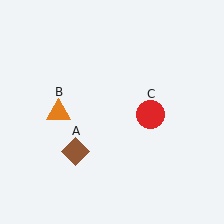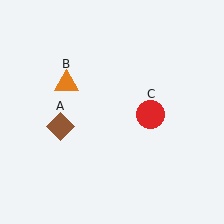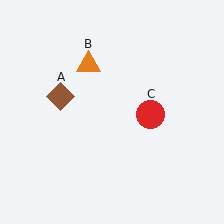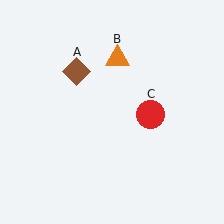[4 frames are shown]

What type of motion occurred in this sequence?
The brown diamond (object A), orange triangle (object B) rotated clockwise around the center of the scene.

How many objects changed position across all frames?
2 objects changed position: brown diamond (object A), orange triangle (object B).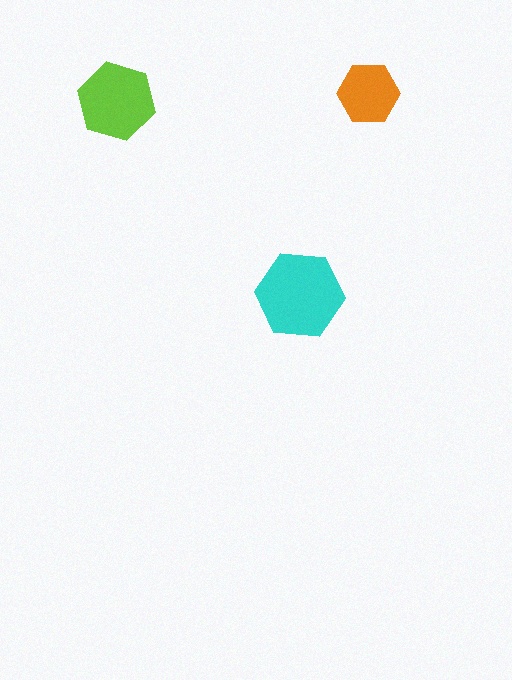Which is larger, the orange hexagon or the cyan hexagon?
The cyan one.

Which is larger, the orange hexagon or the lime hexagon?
The lime one.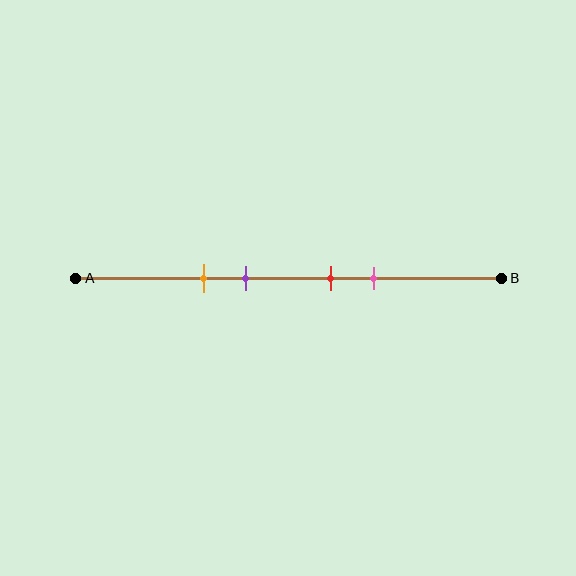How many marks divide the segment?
There are 4 marks dividing the segment.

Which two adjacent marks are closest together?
The red and pink marks are the closest adjacent pair.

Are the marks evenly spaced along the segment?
No, the marks are not evenly spaced.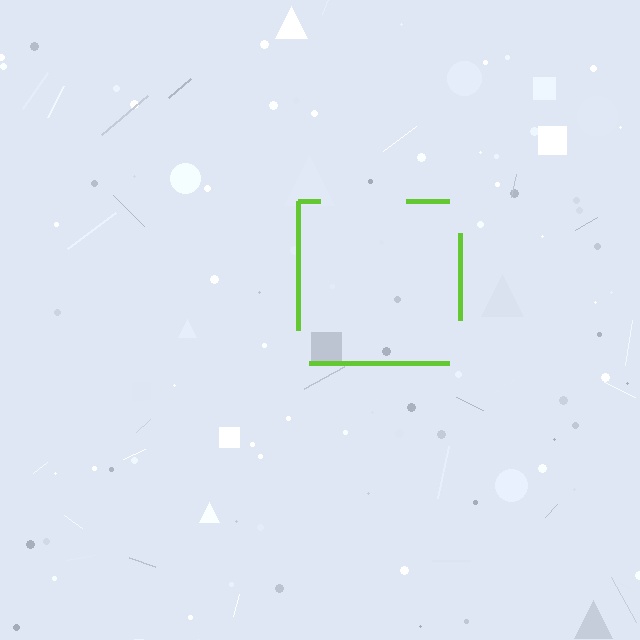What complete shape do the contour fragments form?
The contour fragments form a square.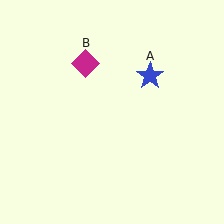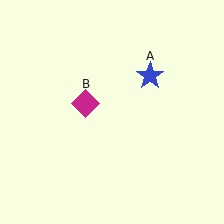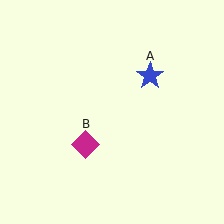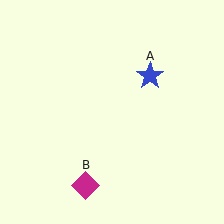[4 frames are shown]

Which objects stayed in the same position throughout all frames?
Blue star (object A) remained stationary.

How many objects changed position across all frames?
1 object changed position: magenta diamond (object B).